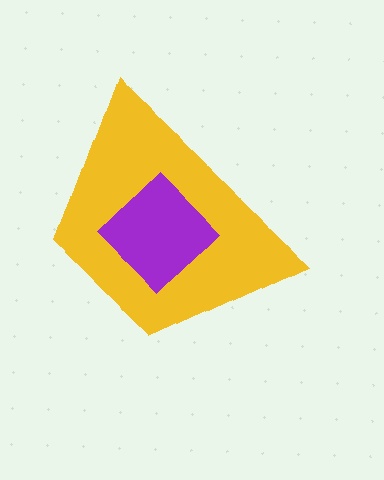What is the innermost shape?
The purple diamond.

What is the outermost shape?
The yellow trapezoid.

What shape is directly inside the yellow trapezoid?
The purple diamond.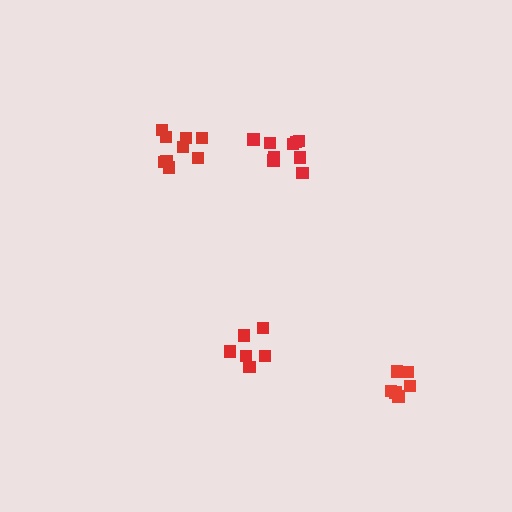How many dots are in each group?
Group 1: 6 dots, Group 2: 6 dots, Group 3: 9 dots, Group 4: 9 dots (30 total).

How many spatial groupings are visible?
There are 4 spatial groupings.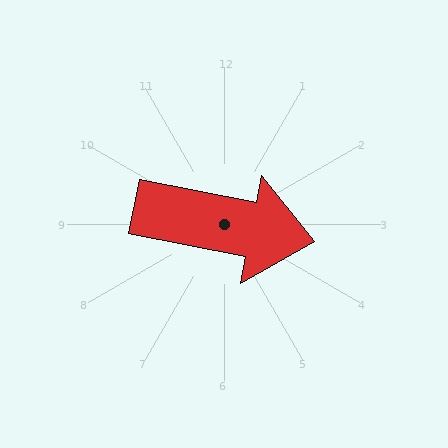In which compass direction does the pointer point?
East.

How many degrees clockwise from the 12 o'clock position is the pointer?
Approximately 101 degrees.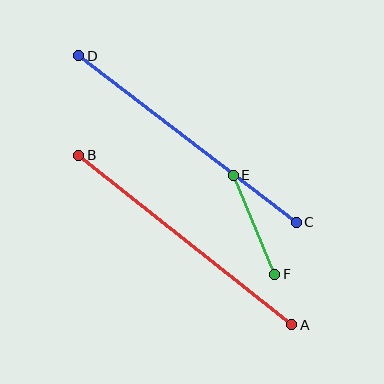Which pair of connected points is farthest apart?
Points C and D are farthest apart.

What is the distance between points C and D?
The distance is approximately 274 pixels.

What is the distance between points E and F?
The distance is approximately 107 pixels.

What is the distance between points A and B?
The distance is approximately 272 pixels.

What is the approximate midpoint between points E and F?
The midpoint is at approximately (254, 225) pixels.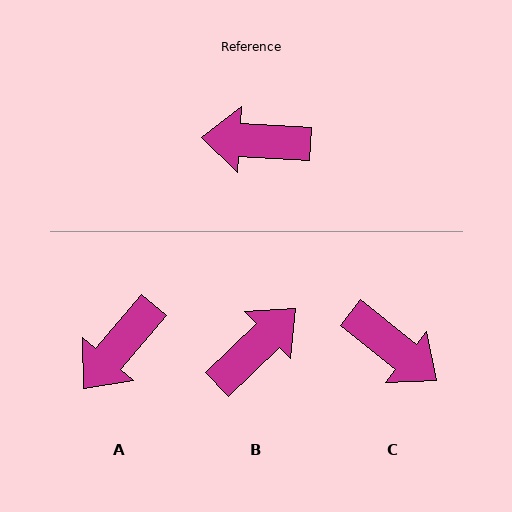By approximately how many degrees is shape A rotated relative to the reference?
Approximately 53 degrees counter-clockwise.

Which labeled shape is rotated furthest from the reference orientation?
C, about 145 degrees away.